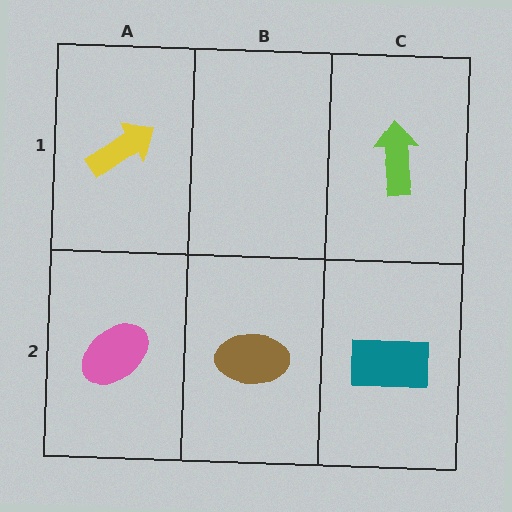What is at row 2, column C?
A teal rectangle.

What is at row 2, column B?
A brown ellipse.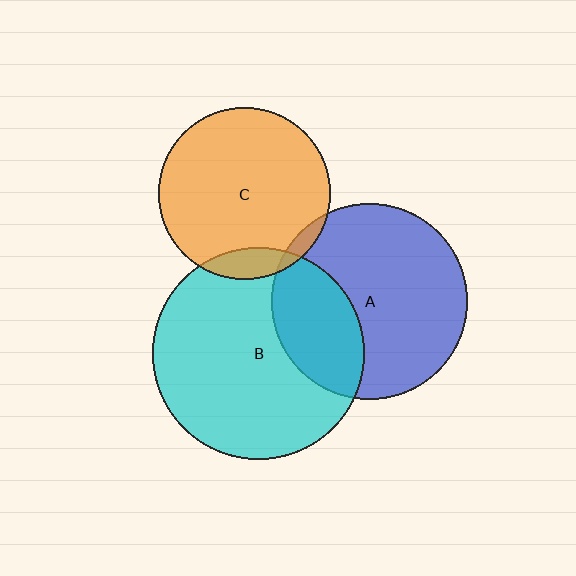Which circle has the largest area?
Circle B (cyan).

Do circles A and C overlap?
Yes.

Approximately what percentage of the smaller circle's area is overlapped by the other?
Approximately 5%.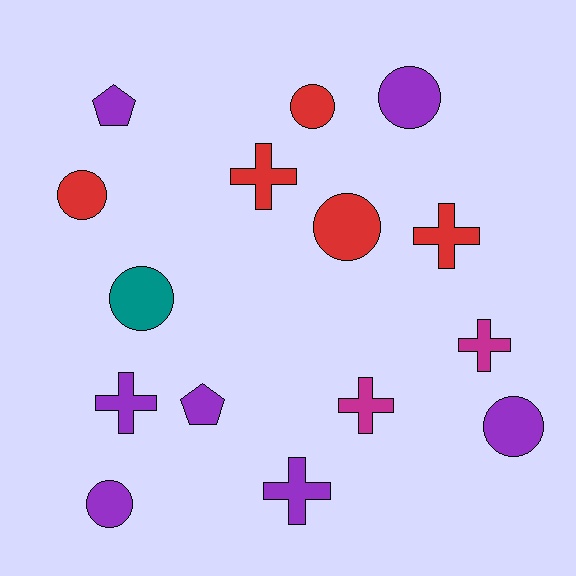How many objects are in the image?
There are 15 objects.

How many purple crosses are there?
There are 2 purple crosses.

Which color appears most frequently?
Purple, with 7 objects.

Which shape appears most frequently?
Circle, with 7 objects.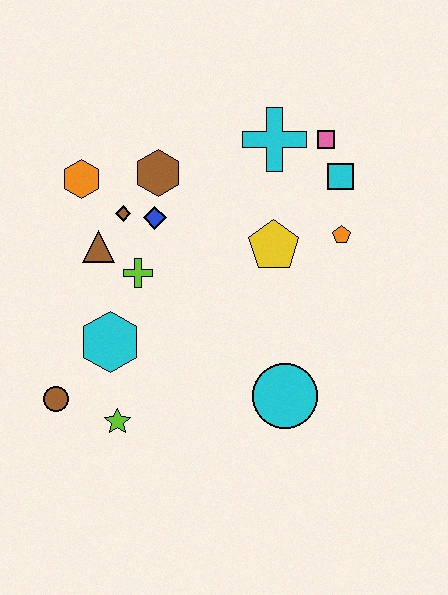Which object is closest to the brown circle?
The lime star is closest to the brown circle.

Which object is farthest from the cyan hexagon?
The pink square is farthest from the cyan hexagon.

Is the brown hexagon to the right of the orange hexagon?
Yes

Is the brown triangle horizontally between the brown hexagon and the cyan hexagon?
No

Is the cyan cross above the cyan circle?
Yes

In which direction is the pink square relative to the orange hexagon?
The pink square is to the right of the orange hexagon.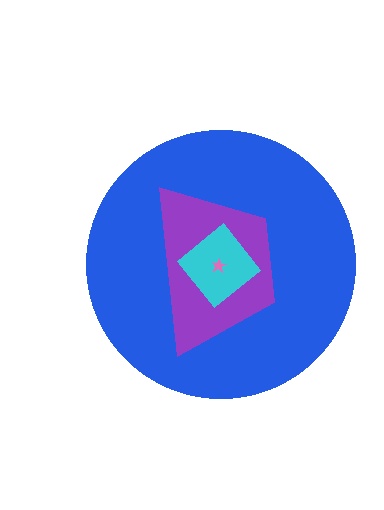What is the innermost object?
The pink star.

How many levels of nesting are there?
4.